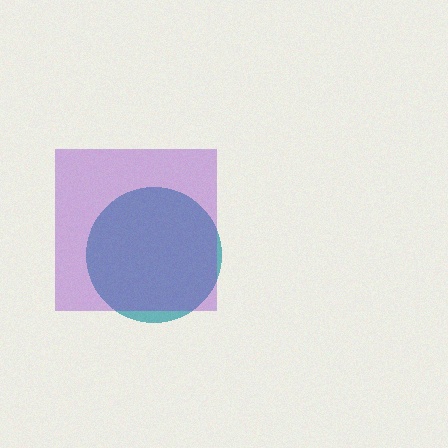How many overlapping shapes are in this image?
There are 2 overlapping shapes in the image.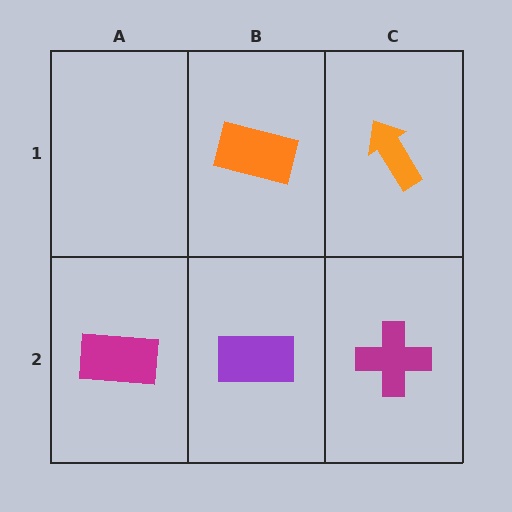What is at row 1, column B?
An orange rectangle.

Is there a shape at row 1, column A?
No, that cell is empty.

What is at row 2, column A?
A magenta rectangle.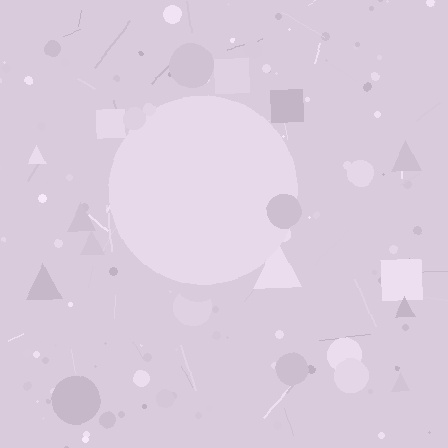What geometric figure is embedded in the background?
A circle is embedded in the background.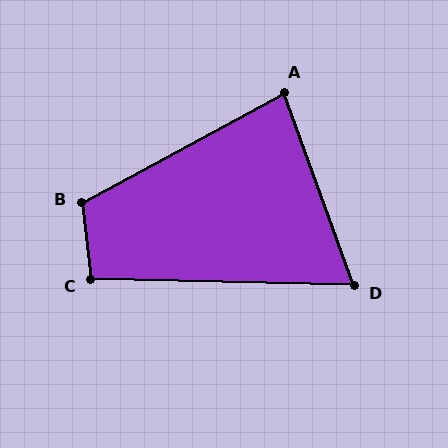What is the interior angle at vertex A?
Approximately 82 degrees (acute).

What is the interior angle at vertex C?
Approximately 98 degrees (obtuse).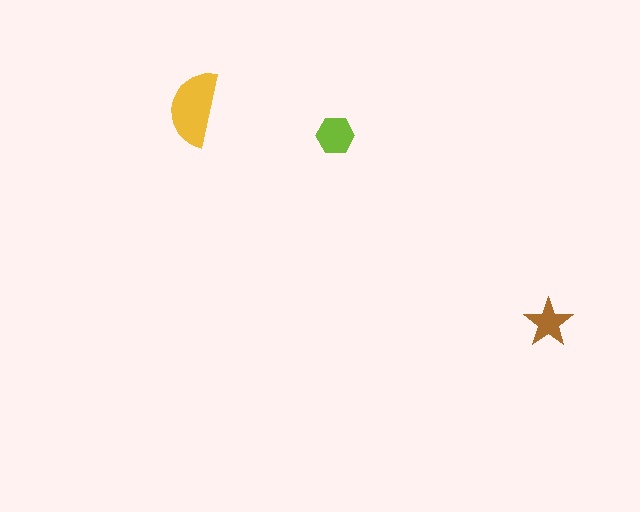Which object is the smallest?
The brown star.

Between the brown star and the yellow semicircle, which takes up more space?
The yellow semicircle.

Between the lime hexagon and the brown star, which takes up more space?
The lime hexagon.